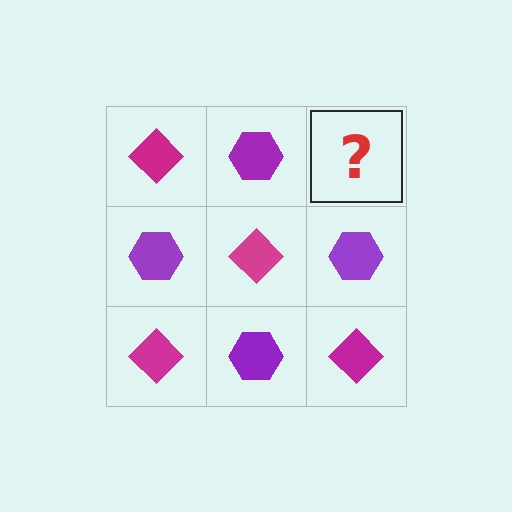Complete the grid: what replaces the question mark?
The question mark should be replaced with a magenta diamond.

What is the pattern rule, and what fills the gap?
The rule is that it alternates magenta diamond and purple hexagon in a checkerboard pattern. The gap should be filled with a magenta diamond.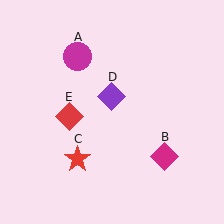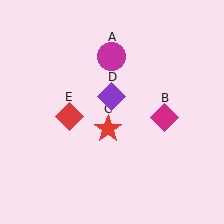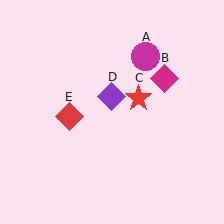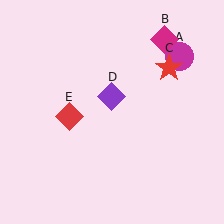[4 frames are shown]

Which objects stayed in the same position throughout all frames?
Purple diamond (object D) and red diamond (object E) remained stationary.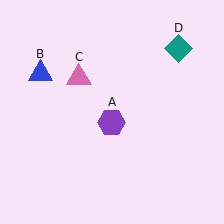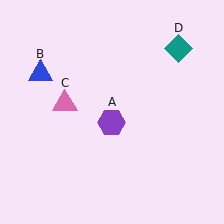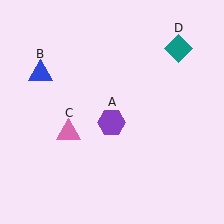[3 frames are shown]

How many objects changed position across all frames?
1 object changed position: pink triangle (object C).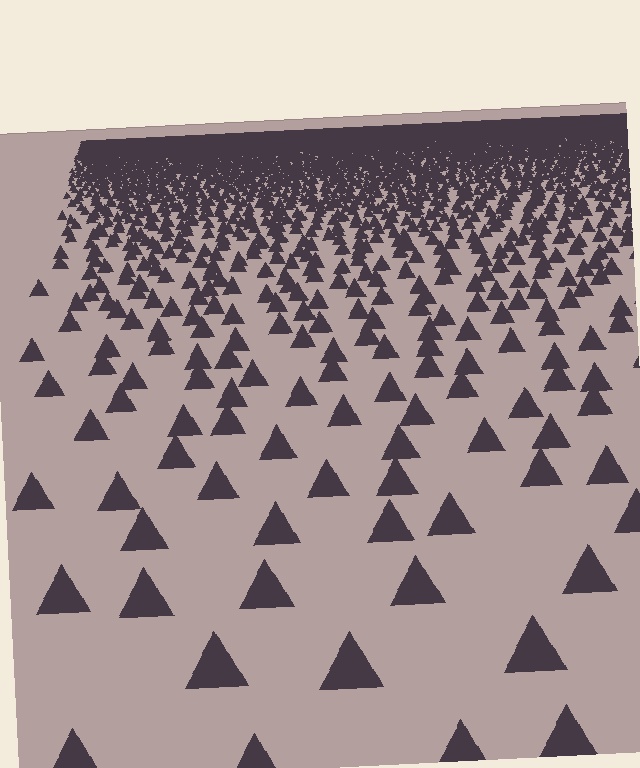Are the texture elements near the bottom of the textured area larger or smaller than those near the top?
Larger. Near the bottom, elements are closer to the viewer and appear at a bigger on-screen size.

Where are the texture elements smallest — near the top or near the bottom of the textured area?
Near the top.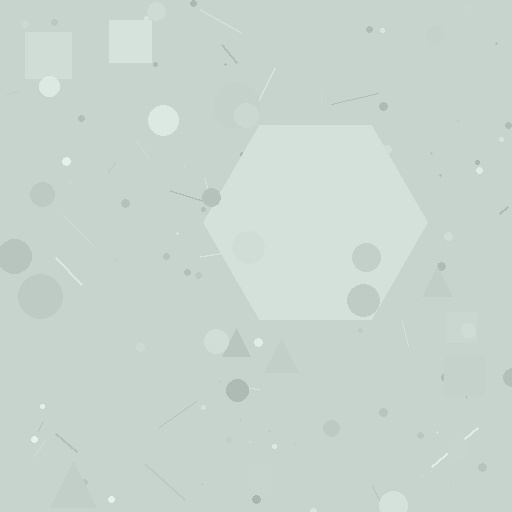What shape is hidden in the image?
A hexagon is hidden in the image.